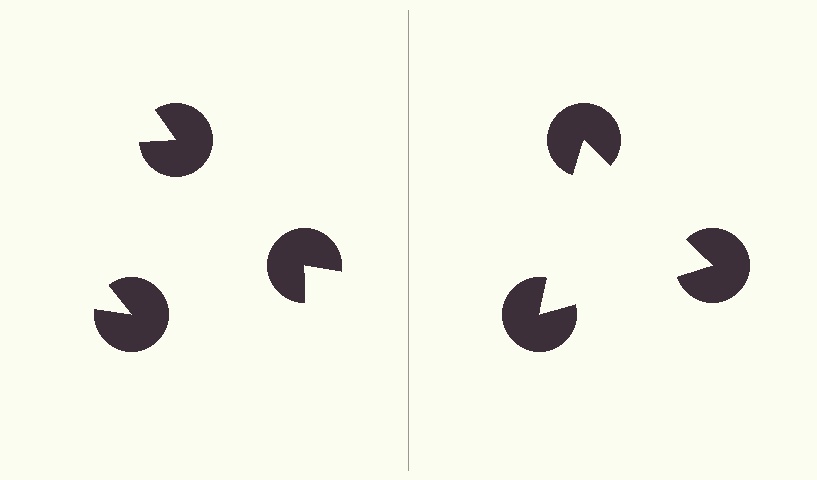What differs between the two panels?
The pac-man discs are positioned identically on both sides; only the wedge orientations differ. On the right they align to a triangle; on the left they are misaligned.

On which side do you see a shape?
An illusory triangle appears on the right side. On the left side the wedge cuts are rotated, so no coherent shape forms.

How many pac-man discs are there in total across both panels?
6 — 3 on each side.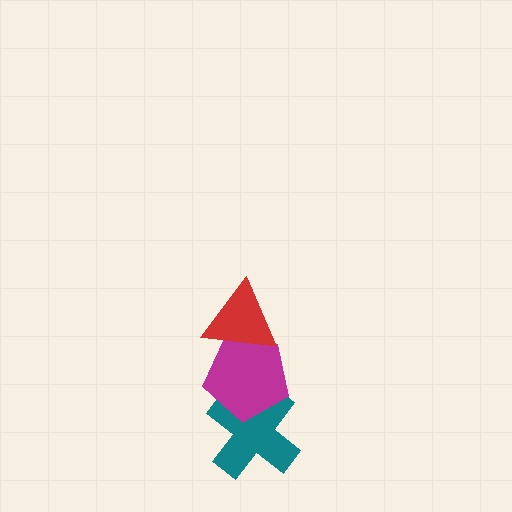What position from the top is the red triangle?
The red triangle is 1st from the top.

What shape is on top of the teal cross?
The magenta pentagon is on top of the teal cross.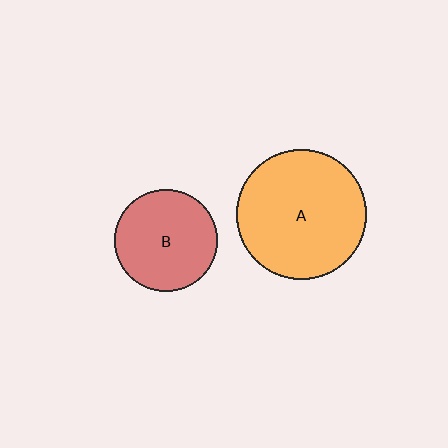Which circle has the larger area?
Circle A (orange).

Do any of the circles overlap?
No, none of the circles overlap.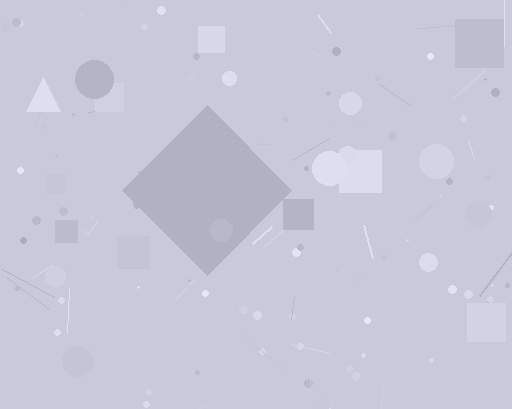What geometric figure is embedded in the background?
A diamond is embedded in the background.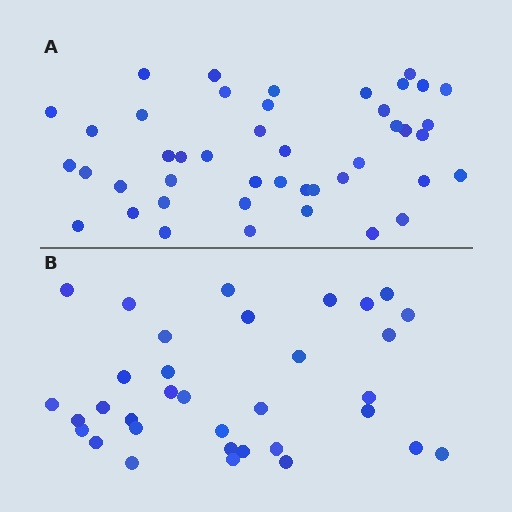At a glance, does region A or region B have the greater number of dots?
Region A (the top region) has more dots.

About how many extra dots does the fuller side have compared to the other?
Region A has roughly 10 or so more dots than region B.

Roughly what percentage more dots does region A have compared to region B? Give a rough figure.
About 30% more.